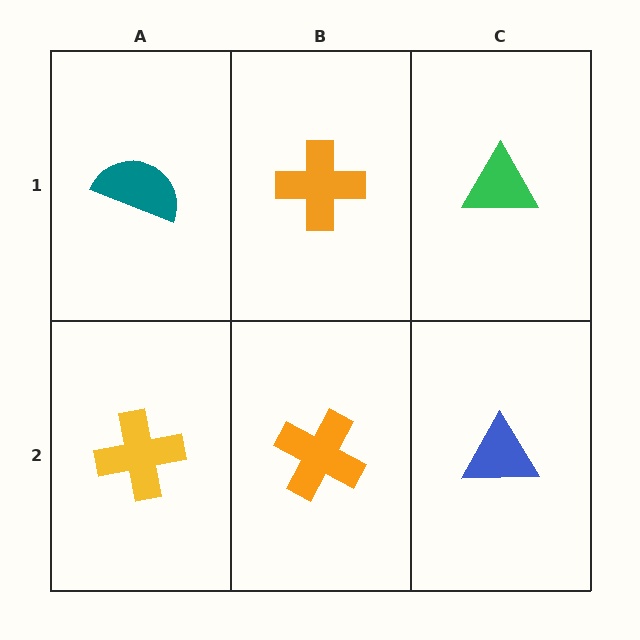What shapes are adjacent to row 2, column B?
An orange cross (row 1, column B), a yellow cross (row 2, column A), a blue triangle (row 2, column C).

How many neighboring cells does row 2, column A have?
2.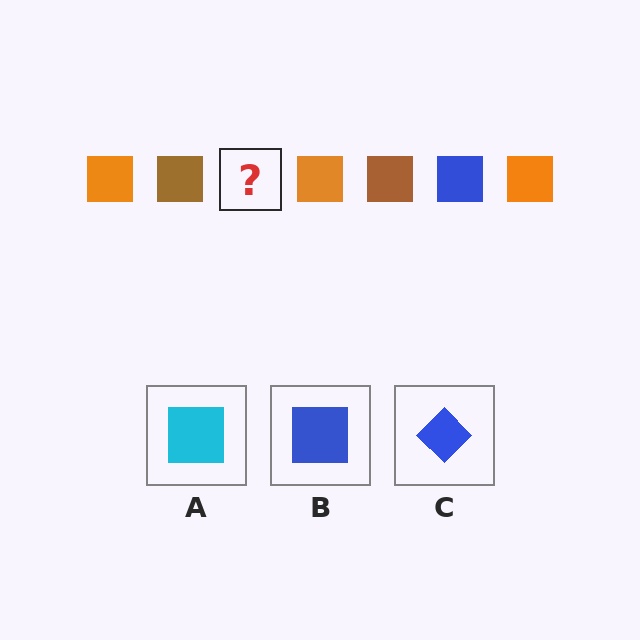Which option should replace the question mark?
Option B.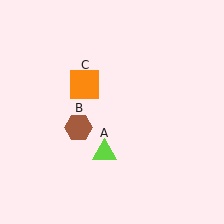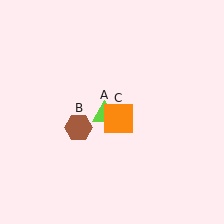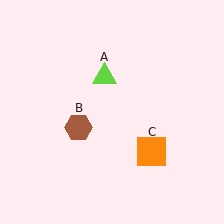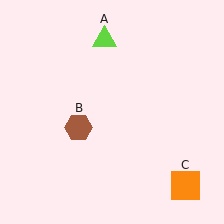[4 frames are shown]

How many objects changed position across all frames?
2 objects changed position: lime triangle (object A), orange square (object C).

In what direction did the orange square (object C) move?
The orange square (object C) moved down and to the right.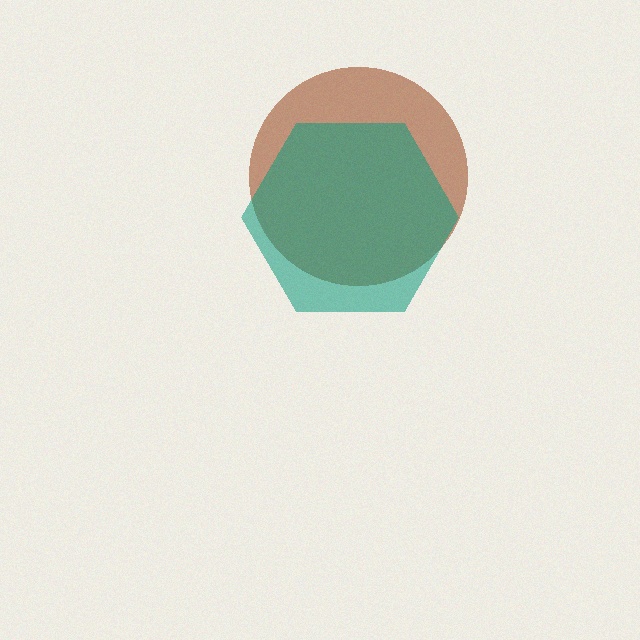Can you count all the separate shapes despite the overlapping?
Yes, there are 2 separate shapes.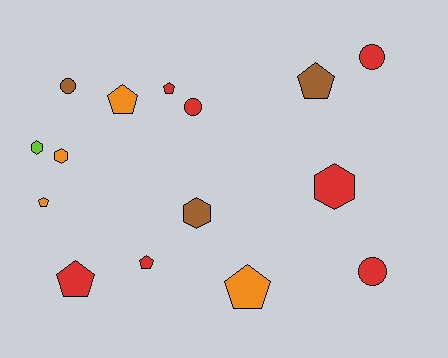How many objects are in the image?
There are 15 objects.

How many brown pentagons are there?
There is 1 brown pentagon.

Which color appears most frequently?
Red, with 7 objects.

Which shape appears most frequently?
Pentagon, with 7 objects.